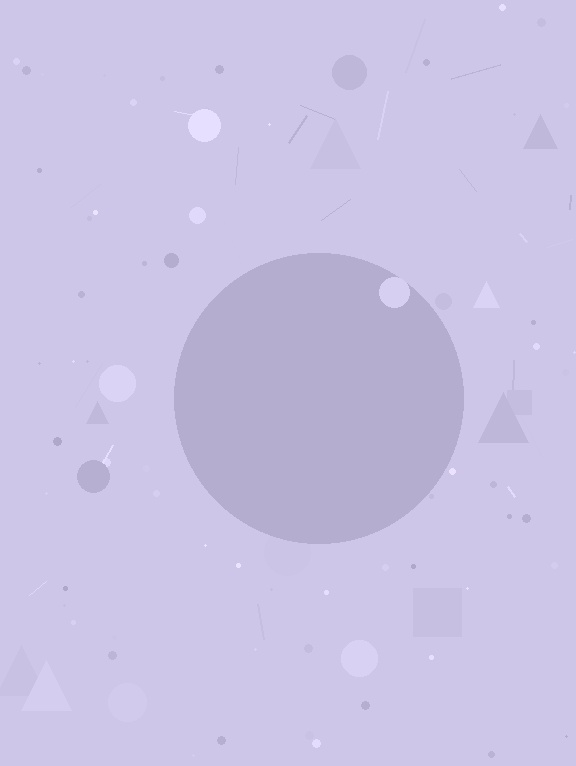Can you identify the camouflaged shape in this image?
The camouflaged shape is a circle.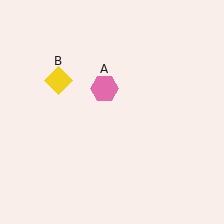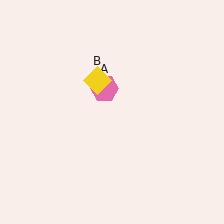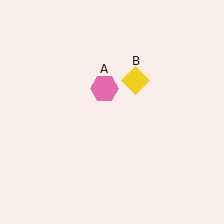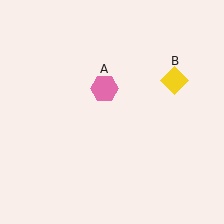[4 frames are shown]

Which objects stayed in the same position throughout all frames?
Pink hexagon (object A) remained stationary.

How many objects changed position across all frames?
1 object changed position: yellow diamond (object B).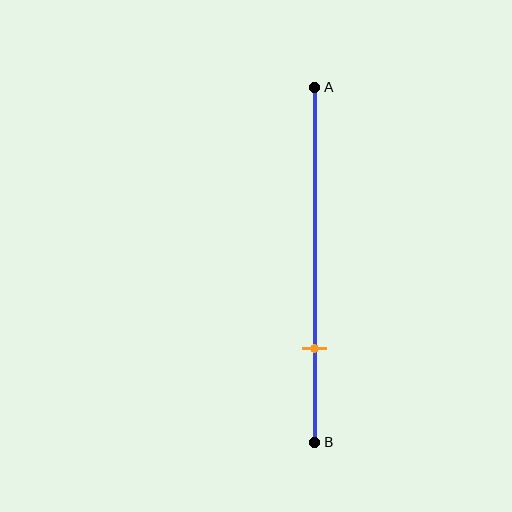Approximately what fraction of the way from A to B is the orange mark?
The orange mark is approximately 75% of the way from A to B.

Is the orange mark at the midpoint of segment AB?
No, the mark is at about 75% from A, not at the 50% midpoint.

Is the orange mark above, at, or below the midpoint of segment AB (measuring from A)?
The orange mark is below the midpoint of segment AB.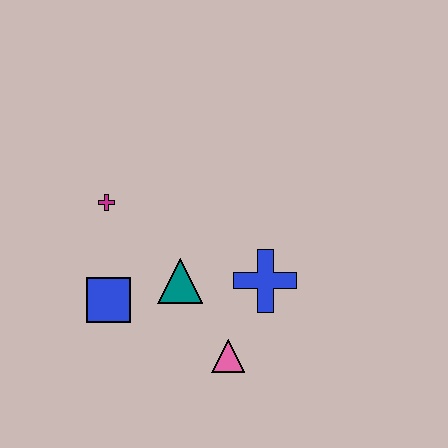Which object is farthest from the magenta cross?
The pink triangle is farthest from the magenta cross.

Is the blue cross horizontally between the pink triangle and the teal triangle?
No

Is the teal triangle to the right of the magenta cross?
Yes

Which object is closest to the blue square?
The teal triangle is closest to the blue square.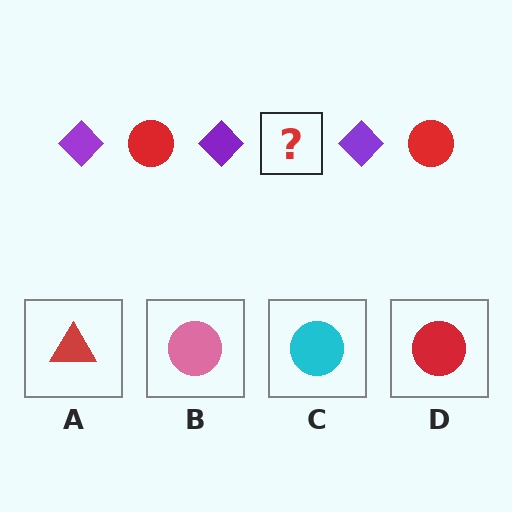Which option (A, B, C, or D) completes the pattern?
D.